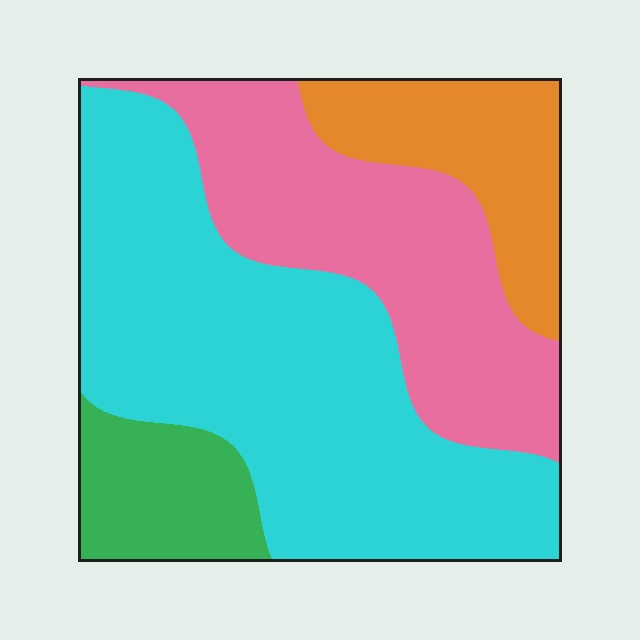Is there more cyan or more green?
Cyan.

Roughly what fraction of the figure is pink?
Pink takes up about one quarter (1/4) of the figure.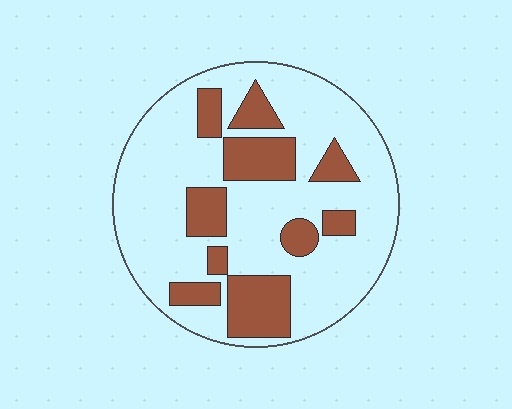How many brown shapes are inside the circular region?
10.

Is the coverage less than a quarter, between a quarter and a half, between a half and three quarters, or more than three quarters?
Between a quarter and a half.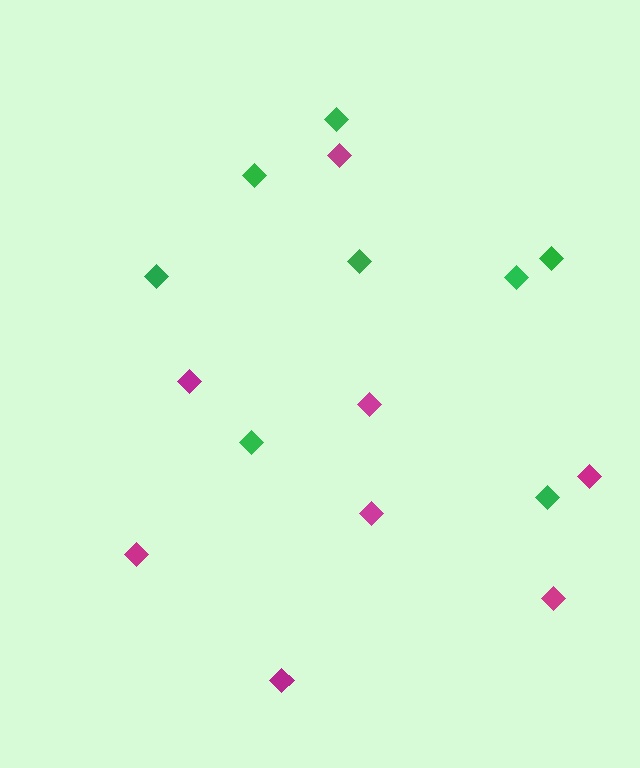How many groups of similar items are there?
There are 2 groups: one group of green diamonds (8) and one group of magenta diamonds (8).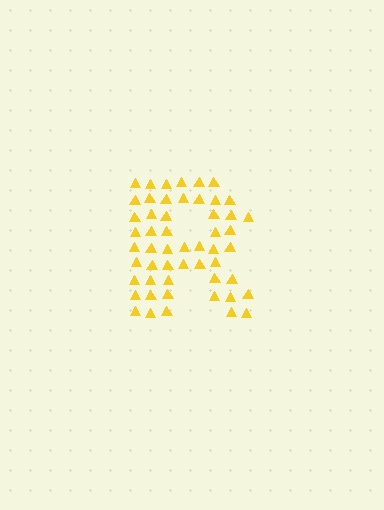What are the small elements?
The small elements are triangles.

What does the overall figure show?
The overall figure shows the letter R.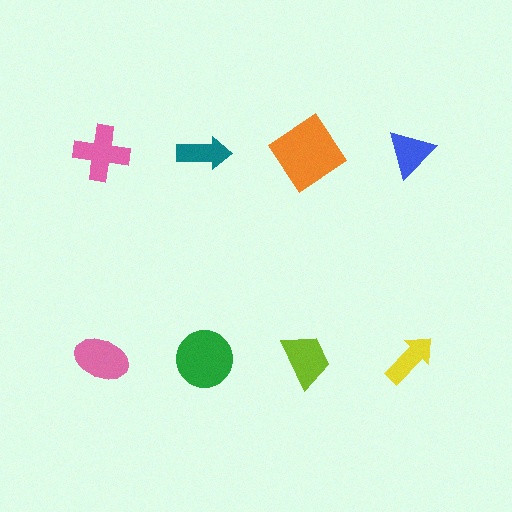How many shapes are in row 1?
4 shapes.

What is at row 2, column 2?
A green circle.